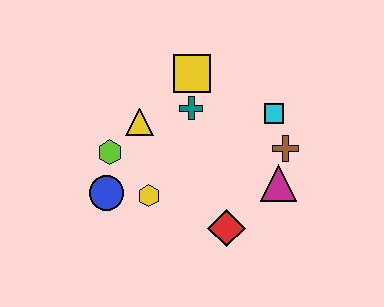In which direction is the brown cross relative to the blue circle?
The brown cross is to the right of the blue circle.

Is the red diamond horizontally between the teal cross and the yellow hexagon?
No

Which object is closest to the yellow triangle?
The lime hexagon is closest to the yellow triangle.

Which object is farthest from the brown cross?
The blue circle is farthest from the brown cross.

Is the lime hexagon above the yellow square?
No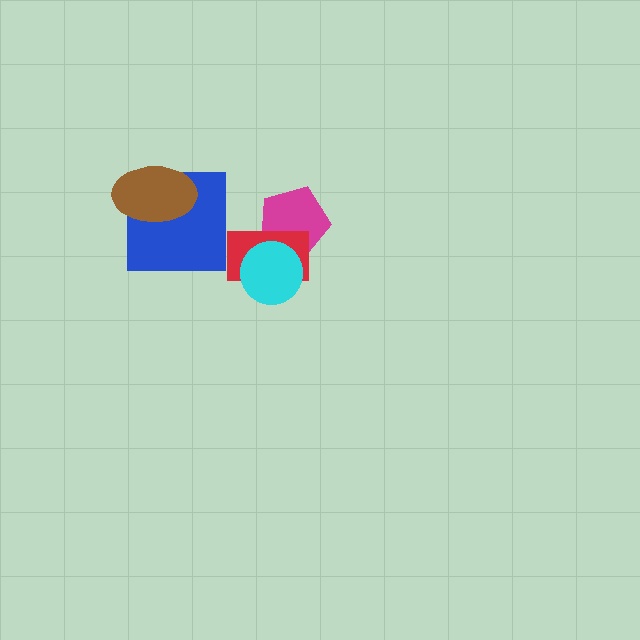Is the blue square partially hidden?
Yes, it is partially covered by another shape.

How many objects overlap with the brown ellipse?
1 object overlaps with the brown ellipse.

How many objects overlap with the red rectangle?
2 objects overlap with the red rectangle.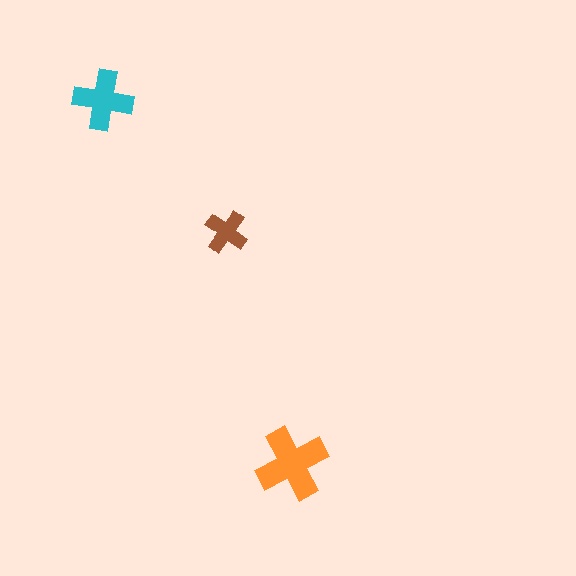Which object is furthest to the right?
The orange cross is rightmost.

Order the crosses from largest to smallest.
the orange one, the cyan one, the brown one.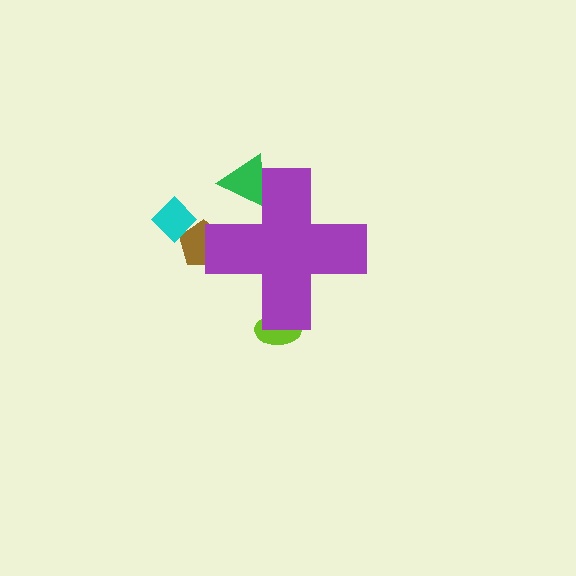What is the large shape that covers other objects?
A purple cross.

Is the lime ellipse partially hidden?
Yes, the lime ellipse is partially hidden behind the purple cross.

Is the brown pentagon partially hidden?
Yes, the brown pentagon is partially hidden behind the purple cross.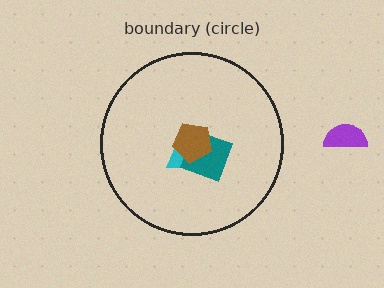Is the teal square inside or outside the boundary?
Inside.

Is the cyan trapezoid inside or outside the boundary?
Inside.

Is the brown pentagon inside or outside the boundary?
Inside.